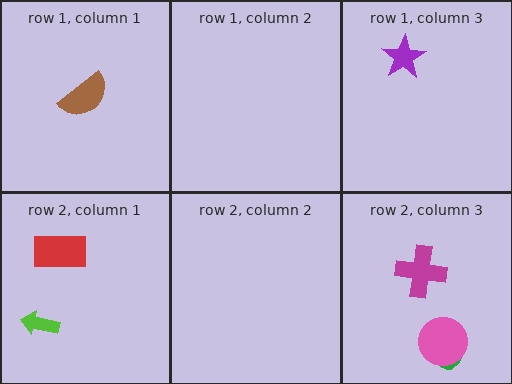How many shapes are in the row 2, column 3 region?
3.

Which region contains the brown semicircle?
The row 1, column 1 region.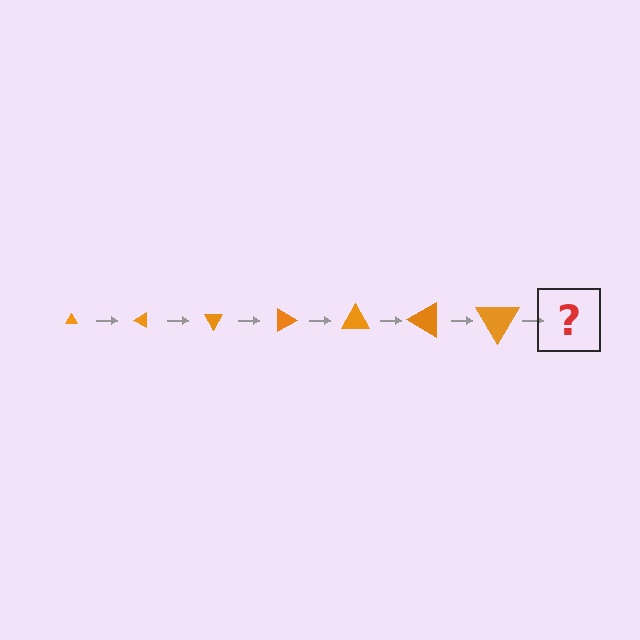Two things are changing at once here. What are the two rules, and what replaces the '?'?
The two rules are that the triangle grows larger each step and it rotates 30 degrees each step. The '?' should be a triangle, larger than the previous one and rotated 210 degrees from the start.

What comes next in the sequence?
The next element should be a triangle, larger than the previous one and rotated 210 degrees from the start.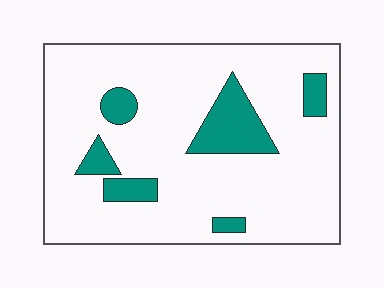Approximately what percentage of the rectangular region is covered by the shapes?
Approximately 15%.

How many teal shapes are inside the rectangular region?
6.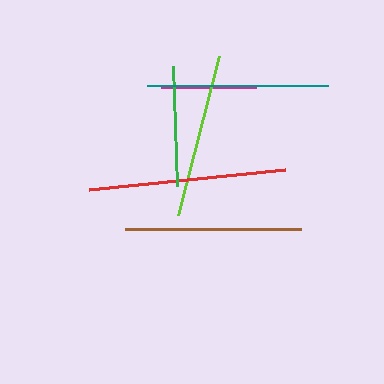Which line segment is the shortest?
The magenta line is the shortest at approximately 95 pixels.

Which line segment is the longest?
The red line is the longest at approximately 198 pixels.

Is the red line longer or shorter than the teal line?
The red line is longer than the teal line.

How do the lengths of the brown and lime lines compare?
The brown and lime lines are approximately the same length.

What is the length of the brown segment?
The brown segment is approximately 176 pixels long.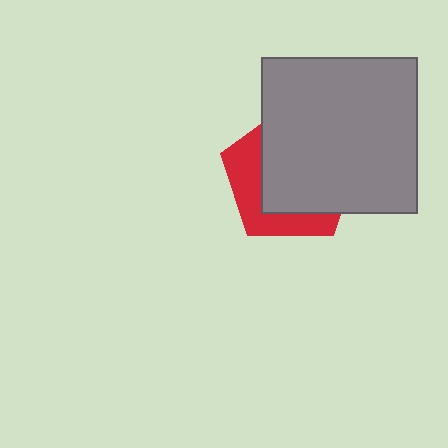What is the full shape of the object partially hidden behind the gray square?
The partially hidden object is a red pentagon.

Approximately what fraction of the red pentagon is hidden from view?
Roughly 65% of the red pentagon is hidden behind the gray square.